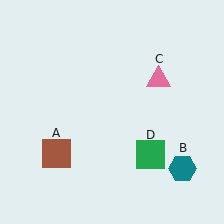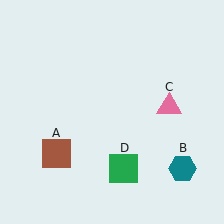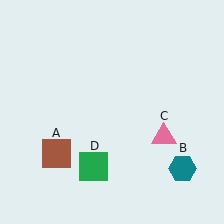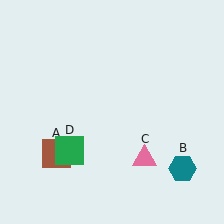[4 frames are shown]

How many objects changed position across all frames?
2 objects changed position: pink triangle (object C), green square (object D).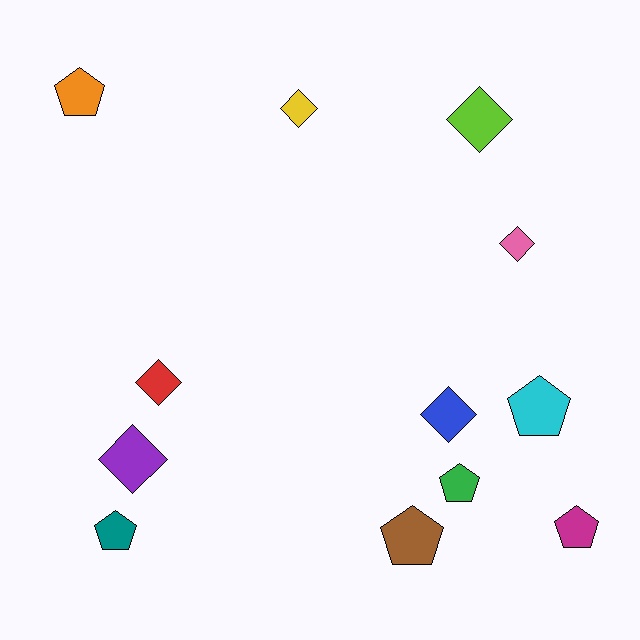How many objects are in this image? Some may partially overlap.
There are 12 objects.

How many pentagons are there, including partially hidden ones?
There are 6 pentagons.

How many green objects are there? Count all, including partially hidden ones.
There is 1 green object.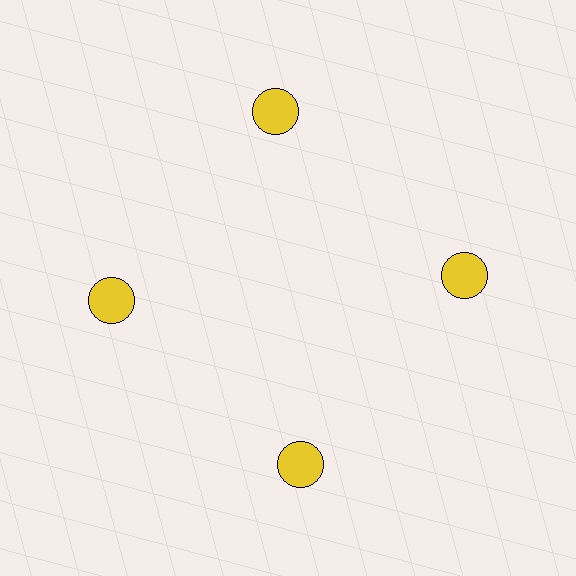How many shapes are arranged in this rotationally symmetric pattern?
There are 4 shapes, arranged in 4 groups of 1.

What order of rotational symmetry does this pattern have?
This pattern has 4-fold rotational symmetry.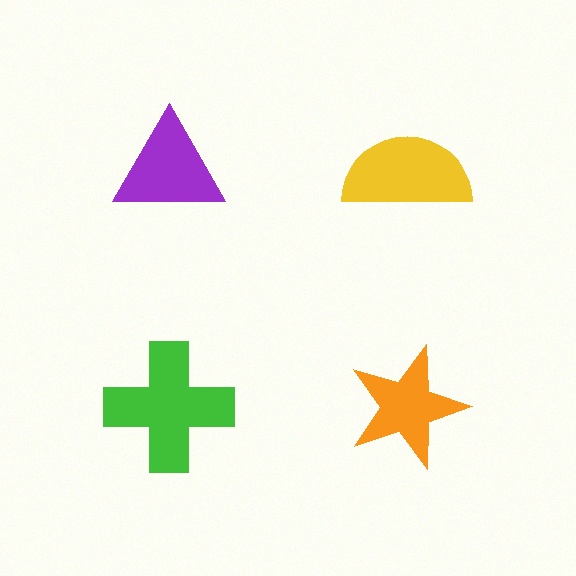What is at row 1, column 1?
A purple triangle.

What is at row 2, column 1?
A green cross.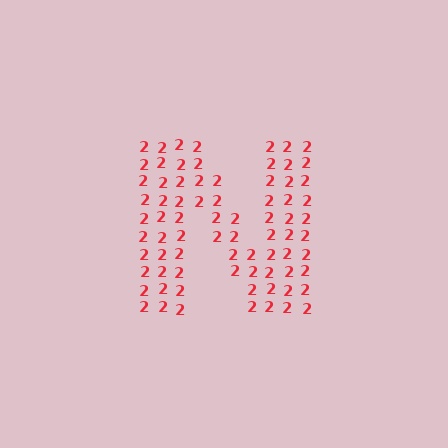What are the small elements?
The small elements are digit 2's.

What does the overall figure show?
The overall figure shows the letter N.